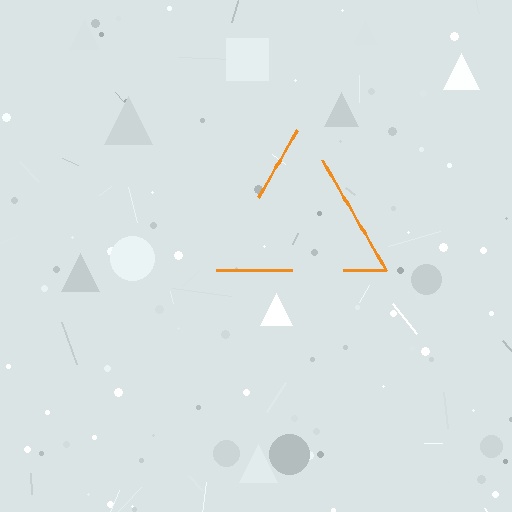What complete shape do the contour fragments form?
The contour fragments form a triangle.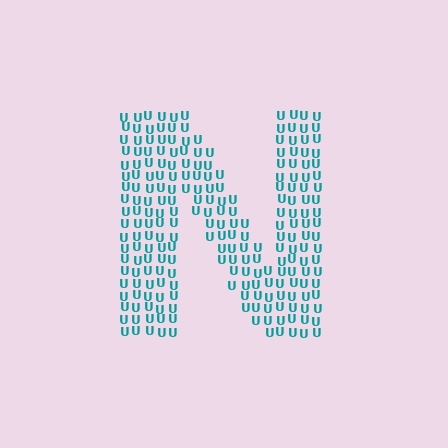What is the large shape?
The large shape is the letter N.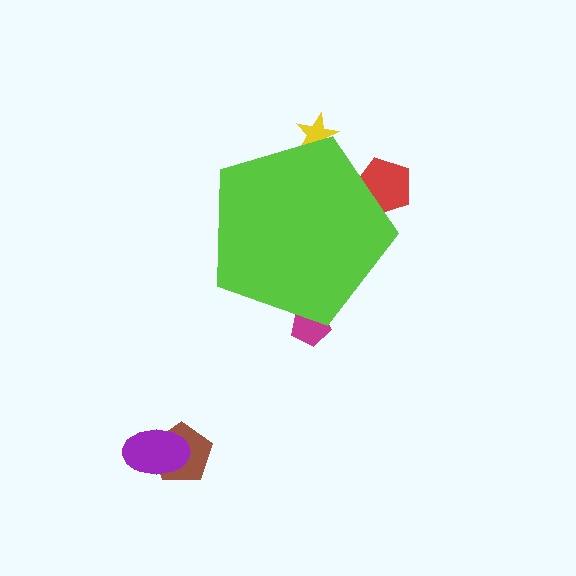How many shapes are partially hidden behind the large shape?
3 shapes are partially hidden.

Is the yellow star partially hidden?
Yes, the yellow star is partially hidden behind the lime pentagon.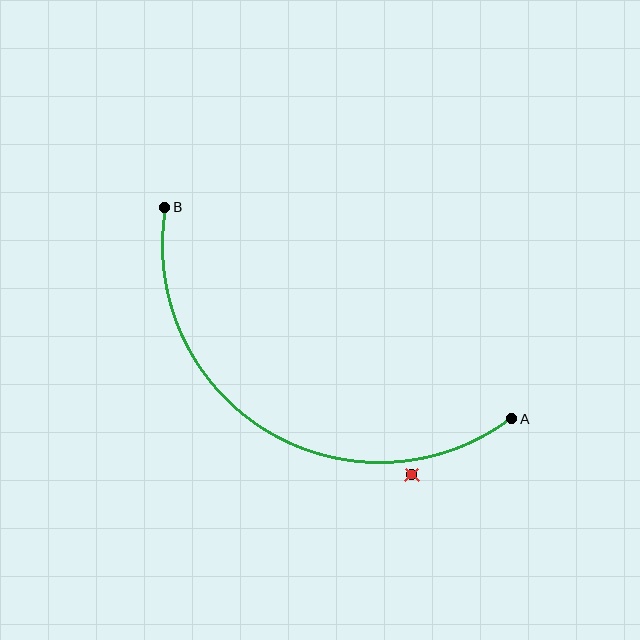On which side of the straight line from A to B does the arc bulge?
The arc bulges below the straight line connecting A and B.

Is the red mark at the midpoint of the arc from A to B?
No — the red mark does not lie on the arc at all. It sits slightly outside the curve.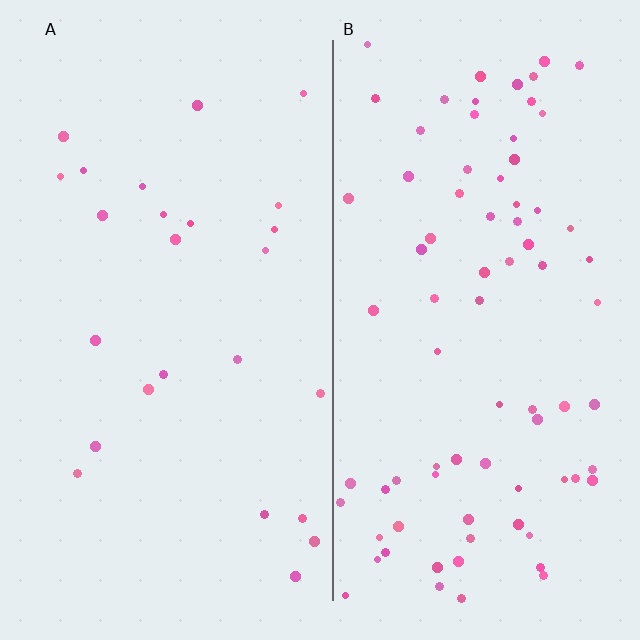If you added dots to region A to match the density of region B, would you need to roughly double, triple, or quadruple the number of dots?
Approximately triple.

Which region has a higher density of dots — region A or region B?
B (the right).